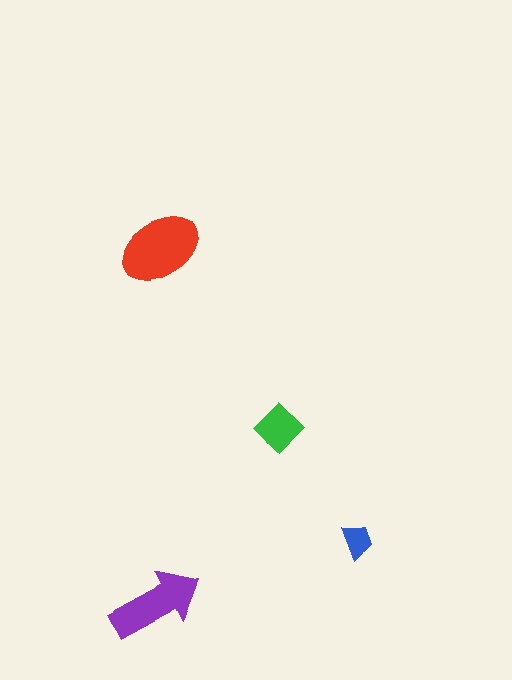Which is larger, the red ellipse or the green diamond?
The red ellipse.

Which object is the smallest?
The blue trapezoid.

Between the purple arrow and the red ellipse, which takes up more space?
The red ellipse.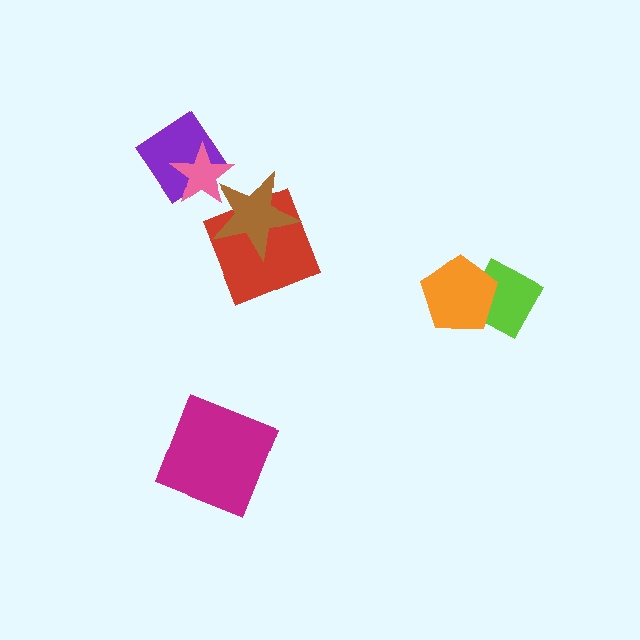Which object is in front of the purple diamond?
The pink star is in front of the purple diamond.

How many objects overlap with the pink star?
2 objects overlap with the pink star.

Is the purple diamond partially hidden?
Yes, it is partially covered by another shape.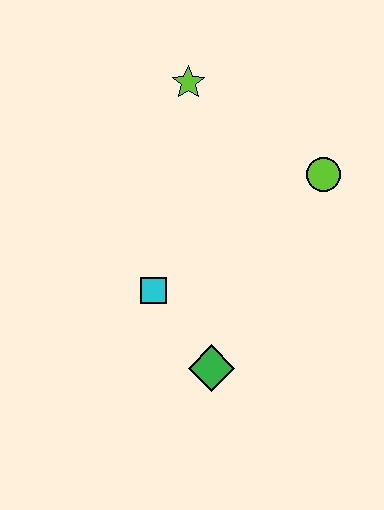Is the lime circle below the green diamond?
No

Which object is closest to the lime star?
The lime circle is closest to the lime star.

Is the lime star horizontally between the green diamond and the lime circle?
No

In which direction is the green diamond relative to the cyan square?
The green diamond is below the cyan square.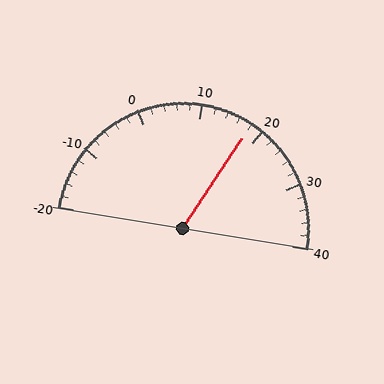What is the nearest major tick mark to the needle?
The nearest major tick mark is 20.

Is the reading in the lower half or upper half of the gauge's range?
The reading is in the upper half of the range (-20 to 40).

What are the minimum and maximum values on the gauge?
The gauge ranges from -20 to 40.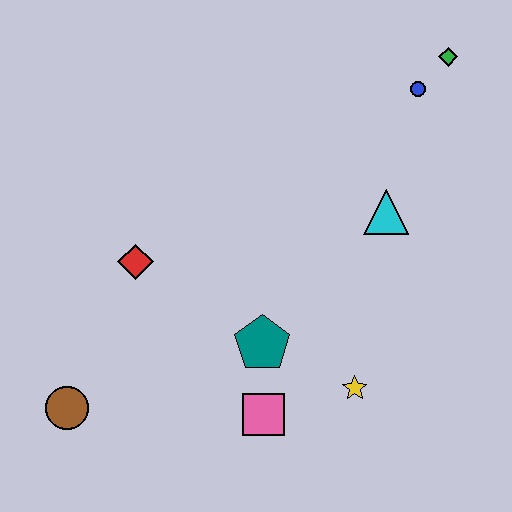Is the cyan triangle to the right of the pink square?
Yes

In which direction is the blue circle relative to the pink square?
The blue circle is above the pink square.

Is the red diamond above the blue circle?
No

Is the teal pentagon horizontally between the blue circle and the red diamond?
Yes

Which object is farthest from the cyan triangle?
The brown circle is farthest from the cyan triangle.